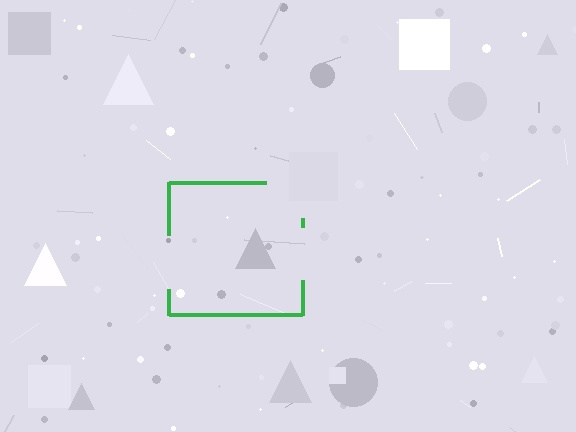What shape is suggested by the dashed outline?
The dashed outline suggests a square.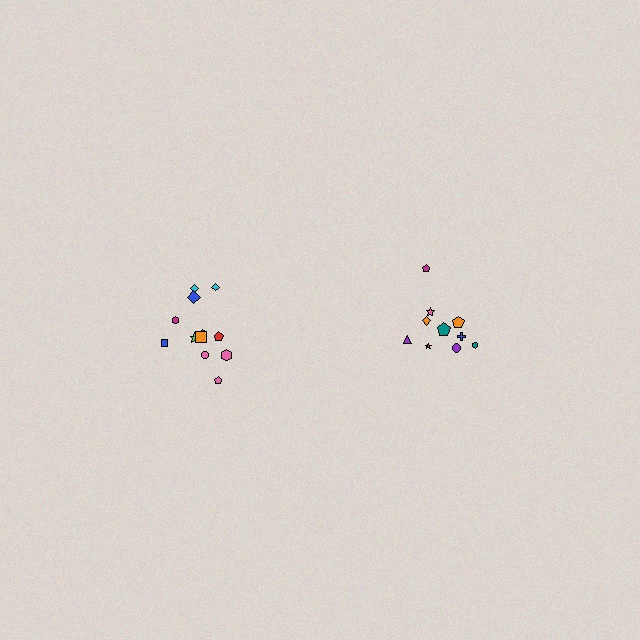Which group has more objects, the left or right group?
The left group.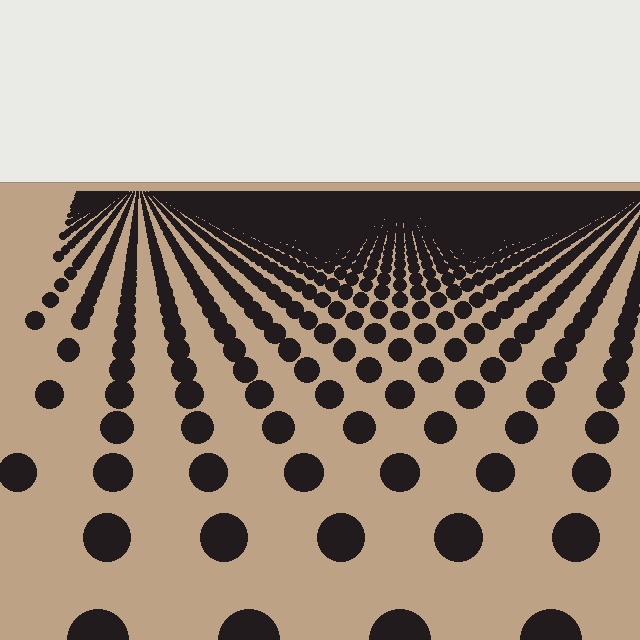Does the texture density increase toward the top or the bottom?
Density increases toward the top.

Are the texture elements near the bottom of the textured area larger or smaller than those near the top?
Larger. Near the bottom, elements are closer to the viewer and appear at a bigger on-screen size.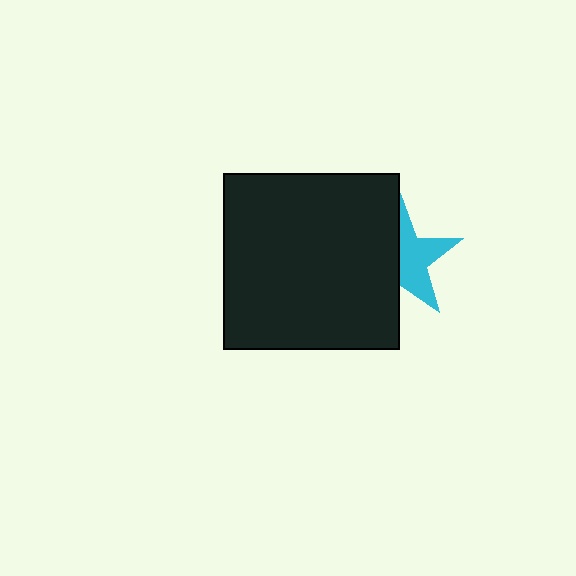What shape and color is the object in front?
The object in front is a black square.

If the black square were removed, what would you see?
You would see the complete cyan star.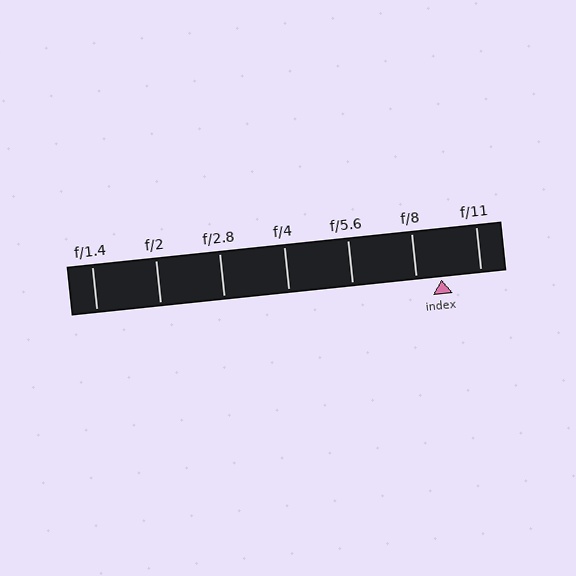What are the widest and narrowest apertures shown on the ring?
The widest aperture shown is f/1.4 and the narrowest is f/11.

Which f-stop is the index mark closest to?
The index mark is closest to f/8.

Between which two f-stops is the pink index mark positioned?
The index mark is between f/8 and f/11.